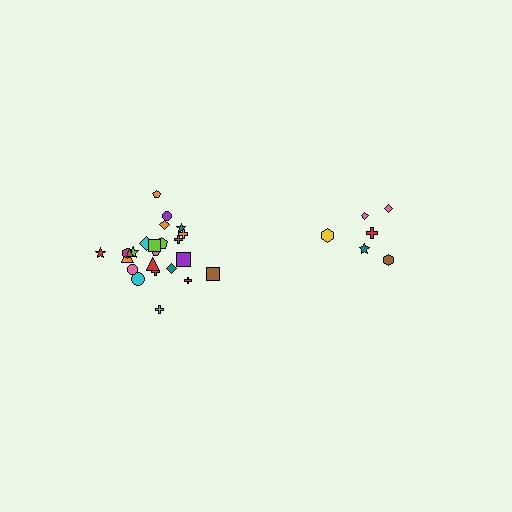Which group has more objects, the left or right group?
The left group.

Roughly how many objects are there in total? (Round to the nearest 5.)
Roughly 30 objects in total.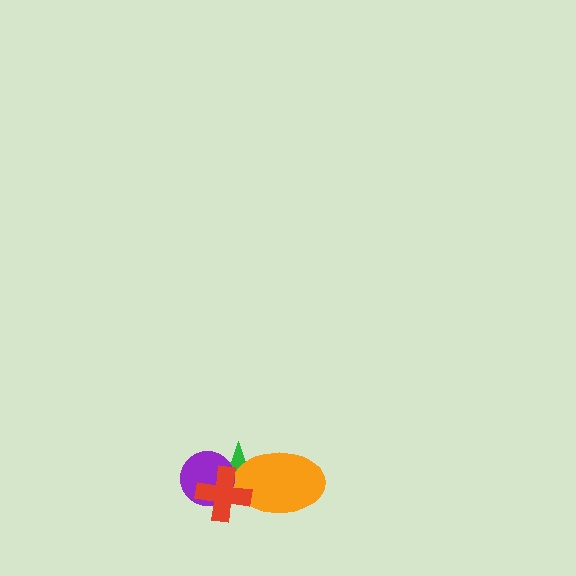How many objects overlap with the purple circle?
2 objects overlap with the purple circle.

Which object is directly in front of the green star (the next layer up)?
The orange ellipse is directly in front of the green star.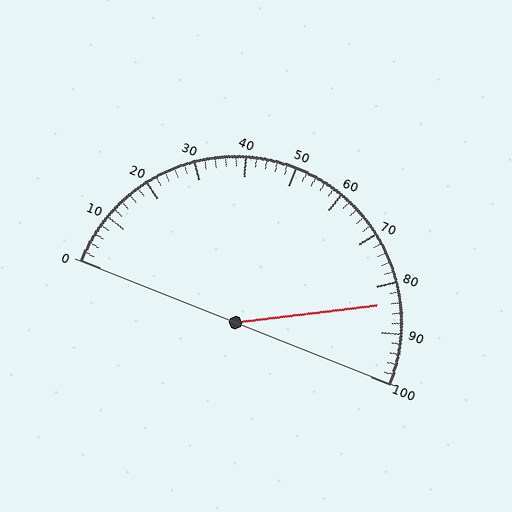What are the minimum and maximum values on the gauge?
The gauge ranges from 0 to 100.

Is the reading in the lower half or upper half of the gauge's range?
The reading is in the upper half of the range (0 to 100).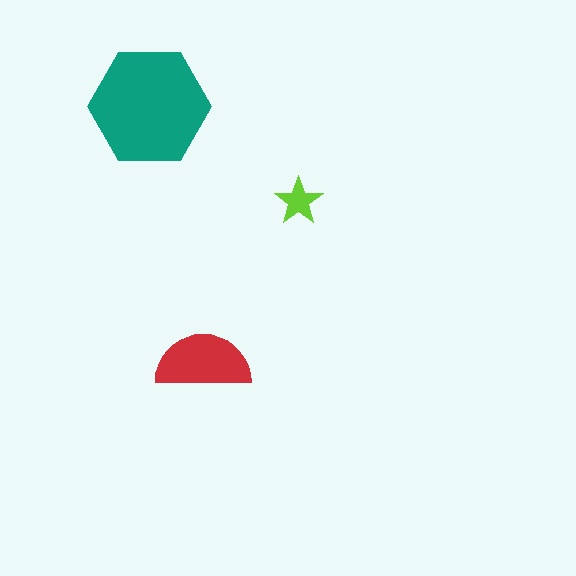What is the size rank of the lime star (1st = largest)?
3rd.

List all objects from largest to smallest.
The teal hexagon, the red semicircle, the lime star.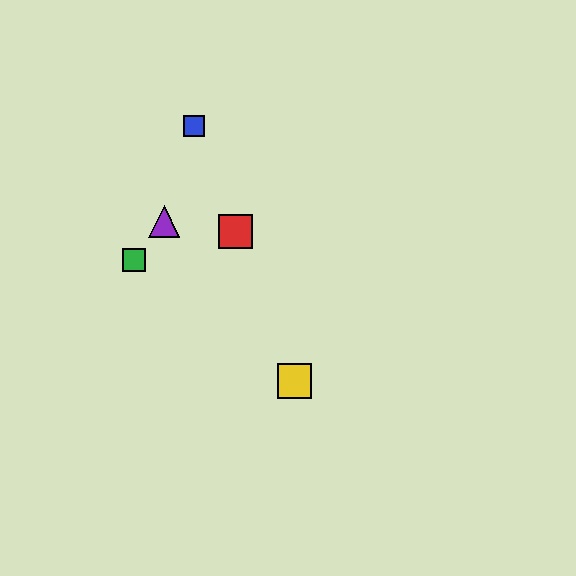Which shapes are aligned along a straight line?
The red square, the blue square, the yellow square are aligned along a straight line.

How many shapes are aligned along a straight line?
3 shapes (the red square, the blue square, the yellow square) are aligned along a straight line.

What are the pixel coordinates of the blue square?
The blue square is at (194, 126).